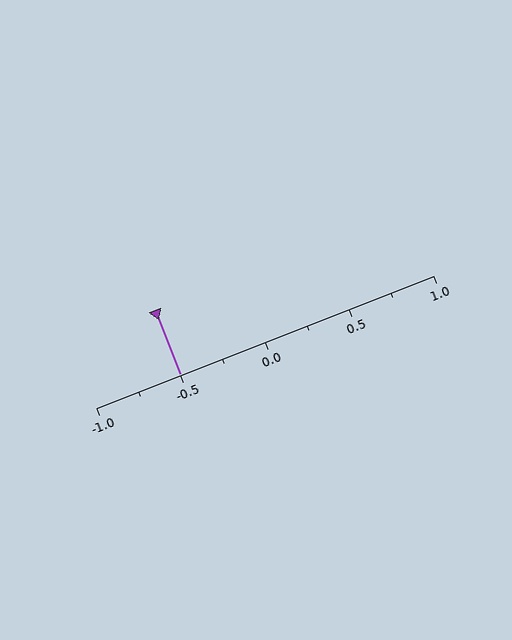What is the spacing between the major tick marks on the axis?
The major ticks are spaced 0.5 apart.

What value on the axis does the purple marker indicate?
The marker indicates approximately -0.5.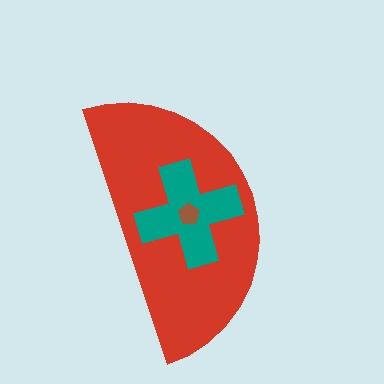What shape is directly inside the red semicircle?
The teal cross.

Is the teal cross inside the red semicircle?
Yes.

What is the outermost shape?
The red semicircle.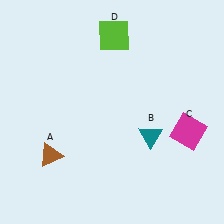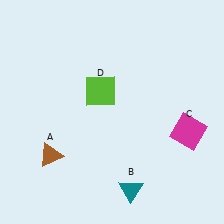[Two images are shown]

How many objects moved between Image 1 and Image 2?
2 objects moved between the two images.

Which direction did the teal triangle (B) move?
The teal triangle (B) moved down.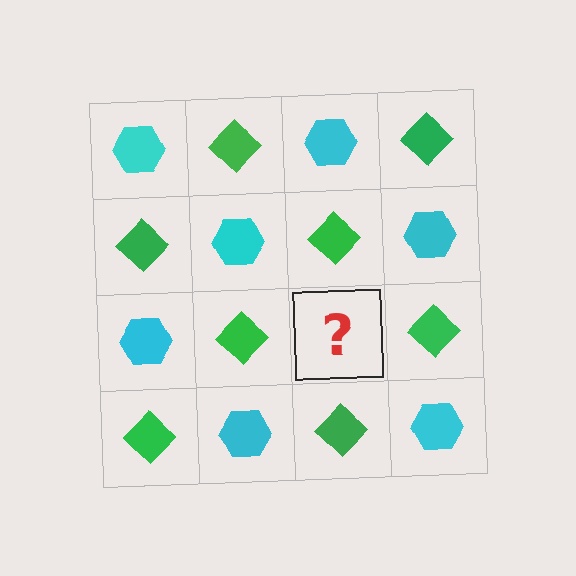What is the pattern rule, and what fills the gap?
The rule is that it alternates cyan hexagon and green diamond in a checkerboard pattern. The gap should be filled with a cyan hexagon.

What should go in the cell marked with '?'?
The missing cell should contain a cyan hexagon.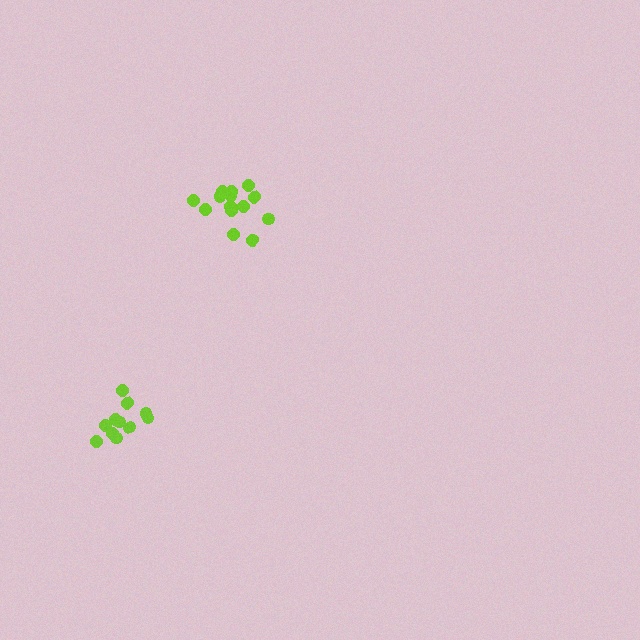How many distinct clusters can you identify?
There are 2 distinct clusters.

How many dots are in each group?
Group 1: 11 dots, Group 2: 14 dots (25 total).